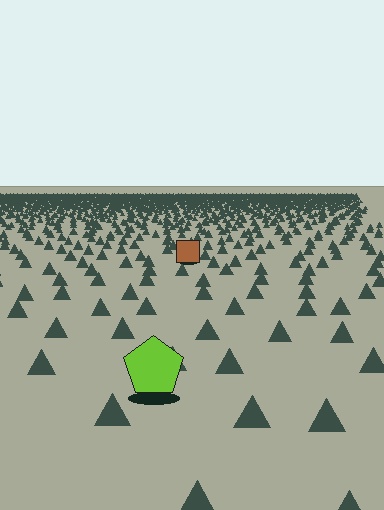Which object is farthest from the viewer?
The brown square is farthest from the viewer. It appears smaller and the ground texture around it is denser.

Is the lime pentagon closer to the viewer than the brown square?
Yes. The lime pentagon is closer — you can tell from the texture gradient: the ground texture is coarser near it.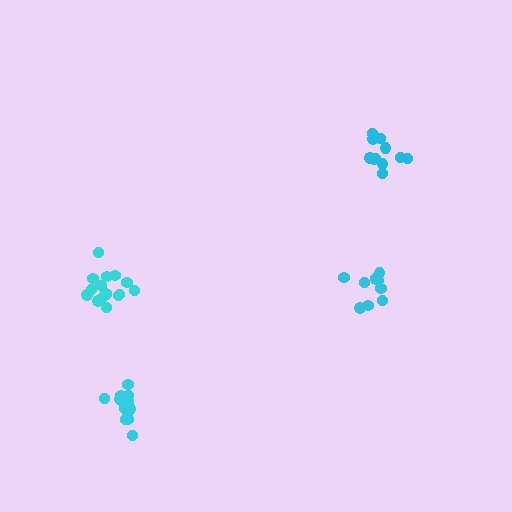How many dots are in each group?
Group 1: 11 dots, Group 2: 16 dots, Group 3: 15 dots, Group 4: 10 dots (52 total).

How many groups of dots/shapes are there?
There are 4 groups.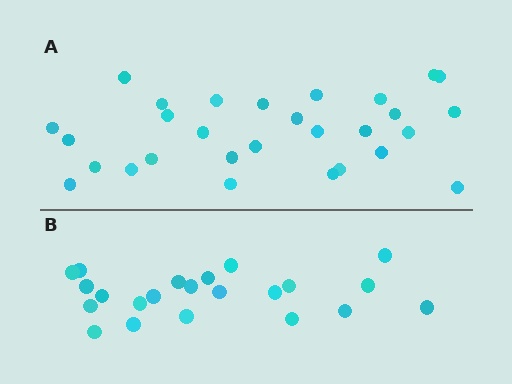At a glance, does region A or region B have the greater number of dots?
Region A (the top region) has more dots.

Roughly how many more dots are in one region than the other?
Region A has roughly 8 or so more dots than region B.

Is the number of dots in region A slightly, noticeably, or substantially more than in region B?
Region A has noticeably more, but not dramatically so. The ratio is roughly 1.3 to 1.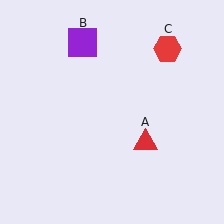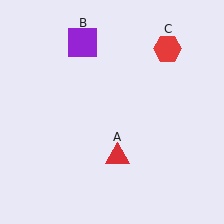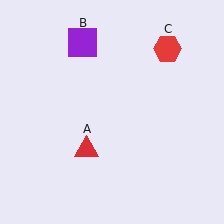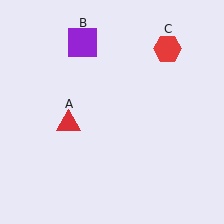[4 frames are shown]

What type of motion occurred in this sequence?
The red triangle (object A) rotated clockwise around the center of the scene.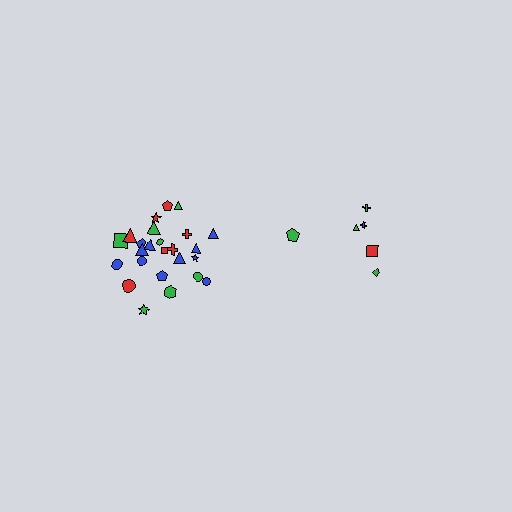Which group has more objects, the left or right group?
The left group.